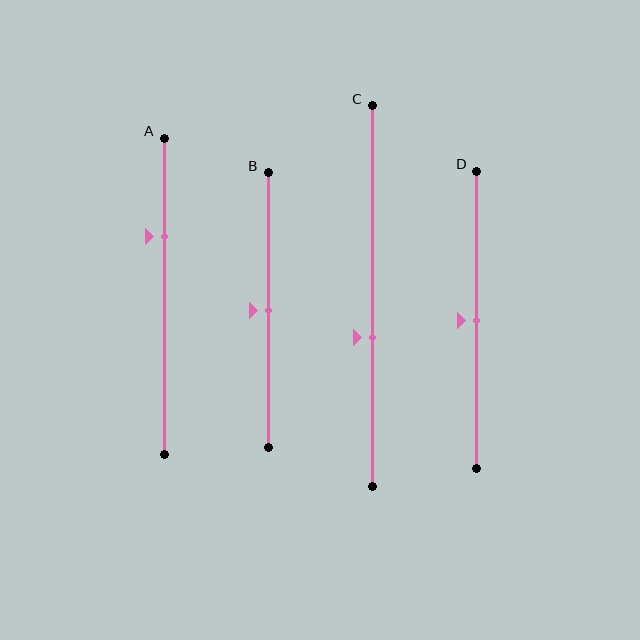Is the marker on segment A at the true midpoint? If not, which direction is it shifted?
No, the marker on segment A is shifted upward by about 19% of the segment length.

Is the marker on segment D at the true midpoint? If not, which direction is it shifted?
Yes, the marker on segment D is at the true midpoint.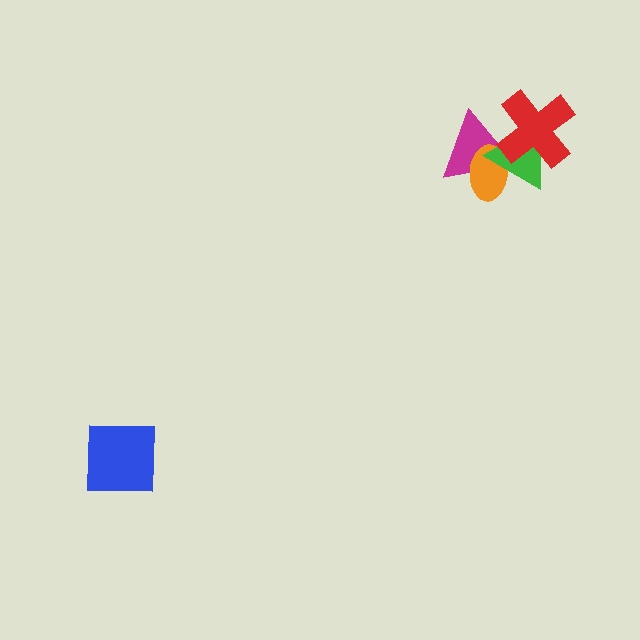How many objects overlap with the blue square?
0 objects overlap with the blue square.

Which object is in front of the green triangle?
The red cross is in front of the green triangle.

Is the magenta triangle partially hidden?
Yes, it is partially covered by another shape.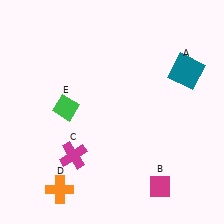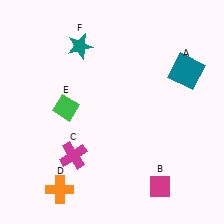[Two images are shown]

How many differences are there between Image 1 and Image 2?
There is 1 difference between the two images.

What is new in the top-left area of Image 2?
A teal star (F) was added in the top-left area of Image 2.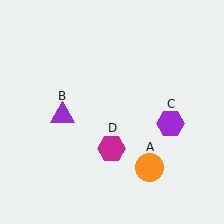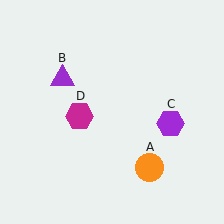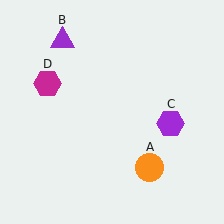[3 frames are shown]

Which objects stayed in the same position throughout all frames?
Orange circle (object A) and purple hexagon (object C) remained stationary.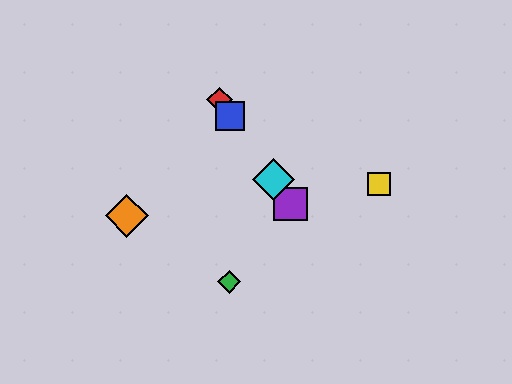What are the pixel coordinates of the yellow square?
The yellow square is at (379, 184).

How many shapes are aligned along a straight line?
4 shapes (the red diamond, the blue square, the purple square, the cyan diamond) are aligned along a straight line.